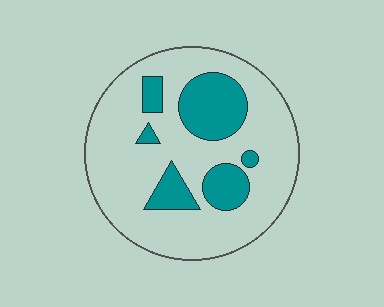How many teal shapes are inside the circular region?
6.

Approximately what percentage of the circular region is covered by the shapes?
Approximately 25%.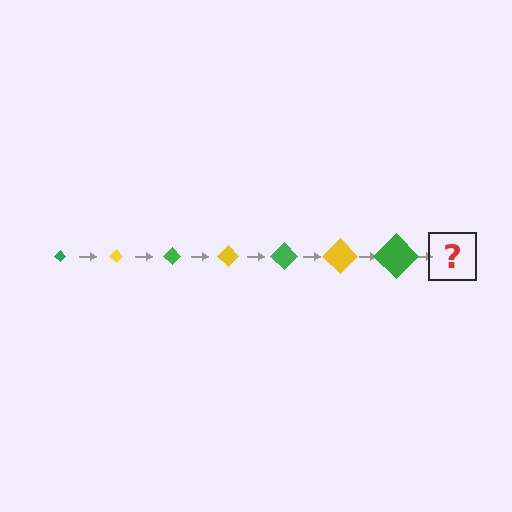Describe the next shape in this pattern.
It should be a yellow diamond, larger than the previous one.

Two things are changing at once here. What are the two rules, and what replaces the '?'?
The two rules are that the diamond grows larger each step and the color cycles through green and yellow. The '?' should be a yellow diamond, larger than the previous one.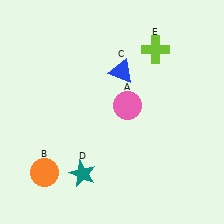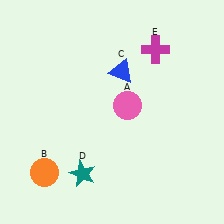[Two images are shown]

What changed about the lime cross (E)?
In Image 1, E is lime. In Image 2, it changed to magenta.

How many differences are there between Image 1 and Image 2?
There is 1 difference between the two images.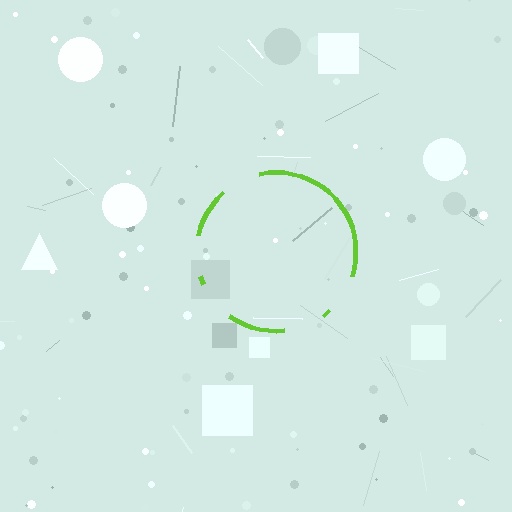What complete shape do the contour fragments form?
The contour fragments form a circle.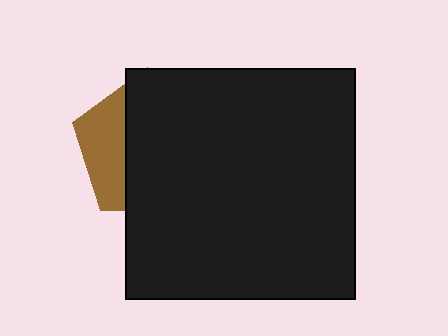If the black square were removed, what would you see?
You would see the complete brown pentagon.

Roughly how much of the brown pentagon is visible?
A small part of it is visible (roughly 30%).